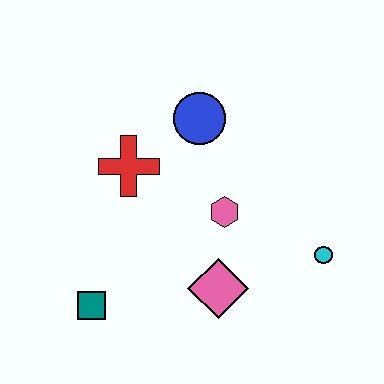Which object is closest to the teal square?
The pink diamond is closest to the teal square.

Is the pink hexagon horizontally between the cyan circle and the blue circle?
Yes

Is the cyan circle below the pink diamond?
No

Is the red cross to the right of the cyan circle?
No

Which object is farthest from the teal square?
The cyan circle is farthest from the teal square.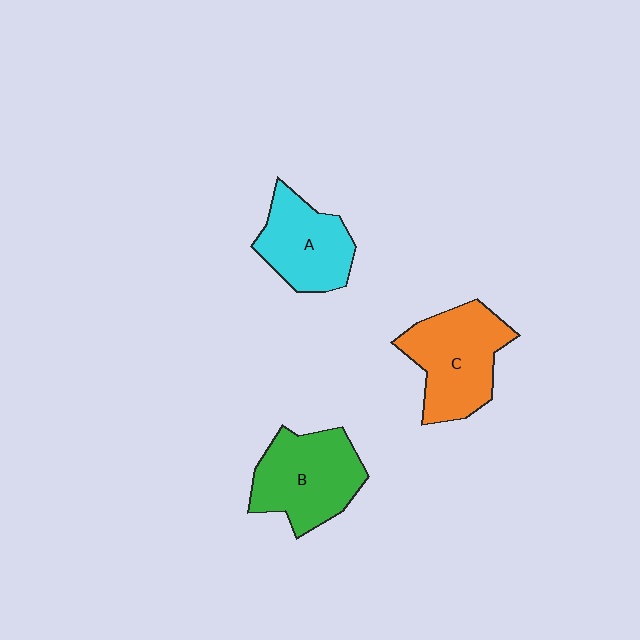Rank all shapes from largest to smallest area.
From largest to smallest: C (orange), B (green), A (cyan).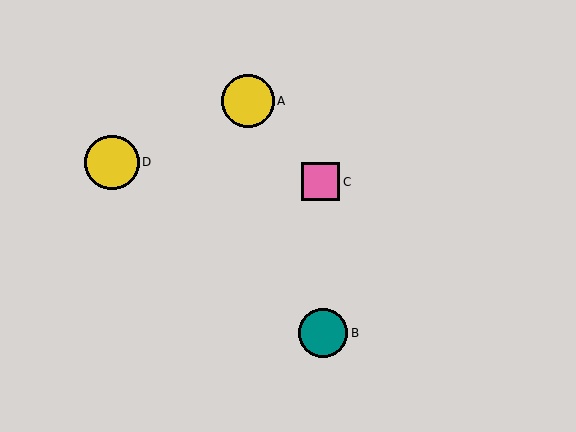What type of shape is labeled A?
Shape A is a yellow circle.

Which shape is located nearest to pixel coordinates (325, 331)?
The teal circle (labeled B) at (323, 333) is nearest to that location.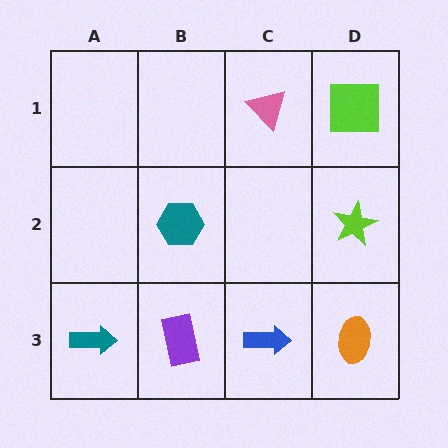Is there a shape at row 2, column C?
No, that cell is empty.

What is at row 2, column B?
A teal hexagon.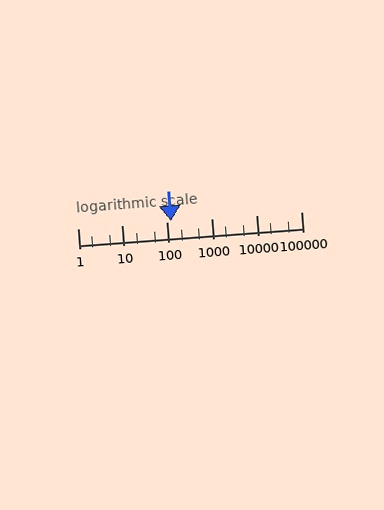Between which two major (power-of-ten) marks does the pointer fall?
The pointer is between 100 and 1000.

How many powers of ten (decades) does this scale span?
The scale spans 5 decades, from 1 to 100000.